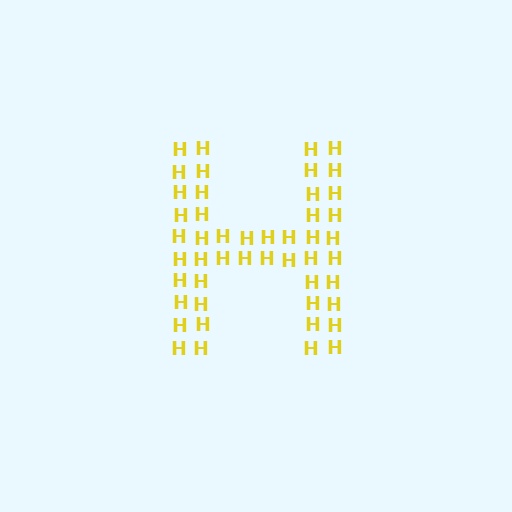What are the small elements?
The small elements are letter H's.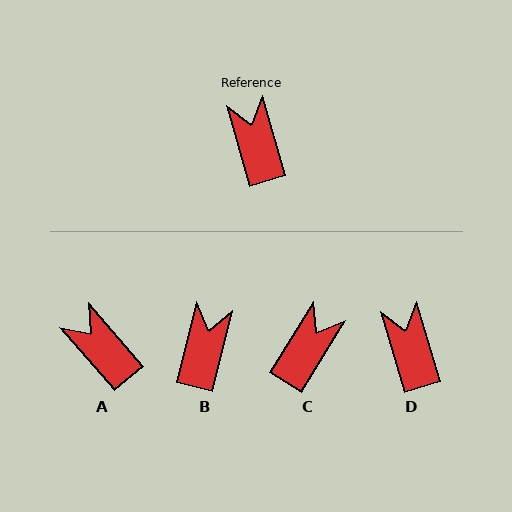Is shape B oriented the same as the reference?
No, it is off by about 30 degrees.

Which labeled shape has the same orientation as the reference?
D.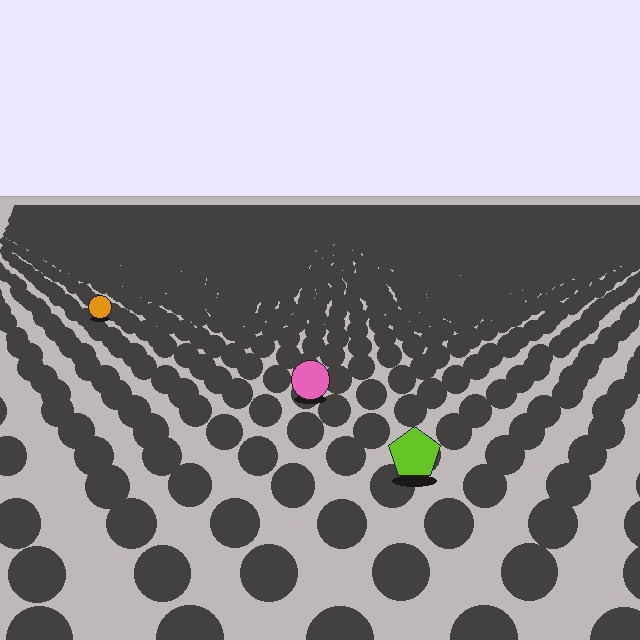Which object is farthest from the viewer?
The orange circle is farthest from the viewer. It appears smaller and the ground texture around it is denser.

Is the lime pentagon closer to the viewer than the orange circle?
Yes. The lime pentagon is closer — you can tell from the texture gradient: the ground texture is coarser near it.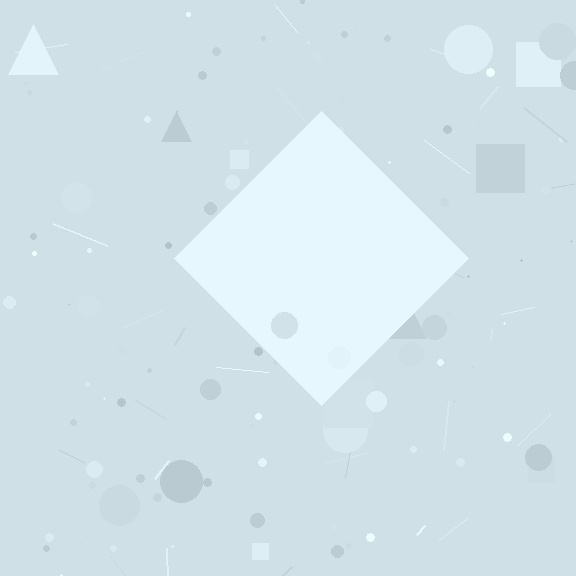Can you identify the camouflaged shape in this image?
The camouflaged shape is a diamond.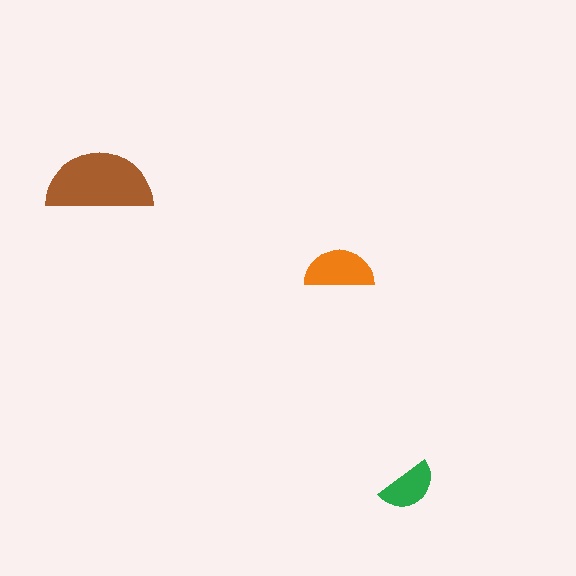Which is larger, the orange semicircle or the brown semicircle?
The brown one.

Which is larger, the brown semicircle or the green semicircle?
The brown one.